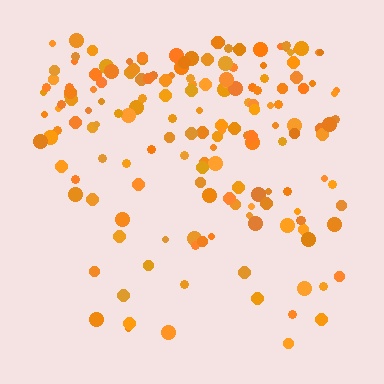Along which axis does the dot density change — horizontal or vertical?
Vertical.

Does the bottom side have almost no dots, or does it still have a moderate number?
Still a moderate number, just noticeably fewer than the top.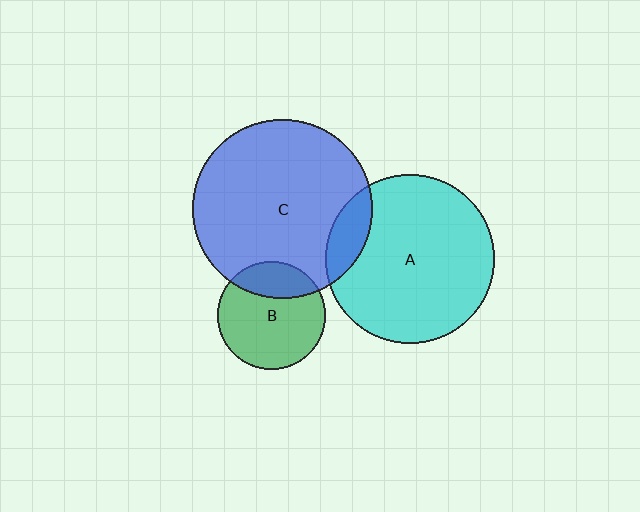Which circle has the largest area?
Circle C (blue).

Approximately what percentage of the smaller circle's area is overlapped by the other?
Approximately 25%.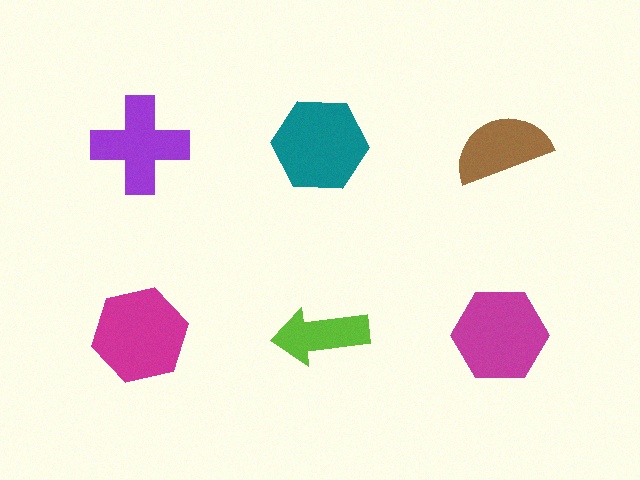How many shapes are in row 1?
3 shapes.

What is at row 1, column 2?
A teal hexagon.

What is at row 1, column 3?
A brown semicircle.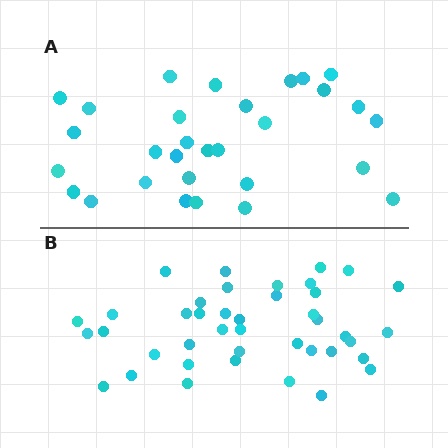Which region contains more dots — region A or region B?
Region B (the bottom region) has more dots.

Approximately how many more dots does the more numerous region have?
Region B has roughly 12 or so more dots than region A.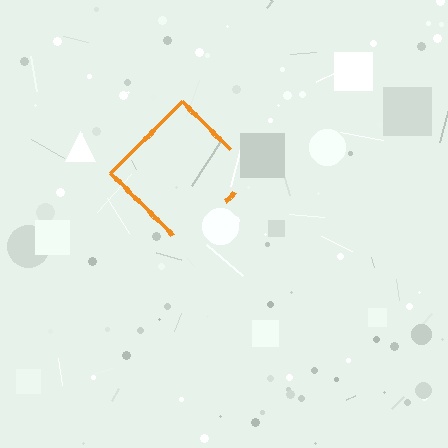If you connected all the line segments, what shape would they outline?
They would outline a diamond.